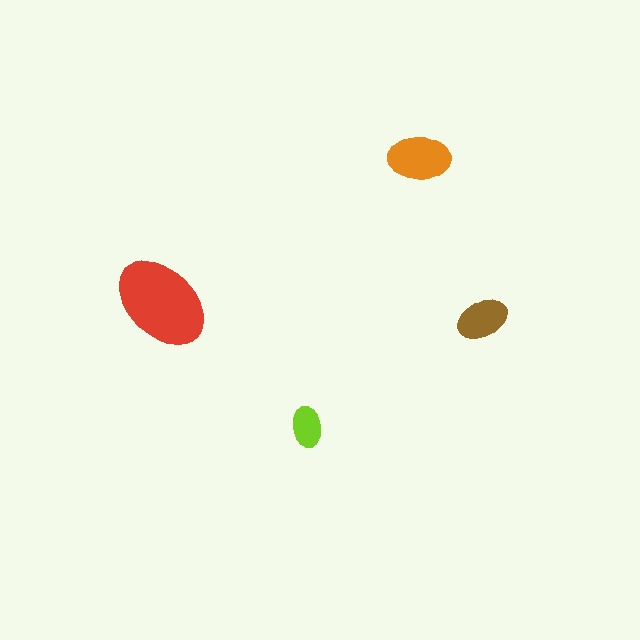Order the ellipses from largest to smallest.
the red one, the orange one, the brown one, the lime one.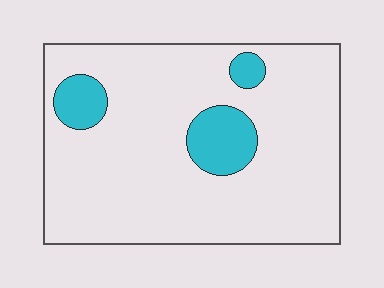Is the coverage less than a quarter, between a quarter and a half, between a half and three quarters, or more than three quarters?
Less than a quarter.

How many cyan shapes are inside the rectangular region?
3.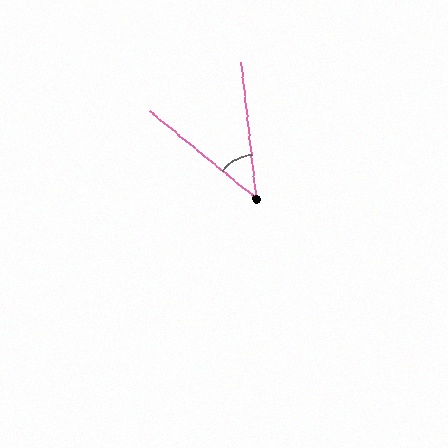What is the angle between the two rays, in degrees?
Approximately 44 degrees.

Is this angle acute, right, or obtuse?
It is acute.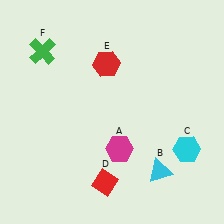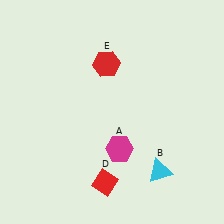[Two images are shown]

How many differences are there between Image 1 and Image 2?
There are 2 differences between the two images.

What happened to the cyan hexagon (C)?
The cyan hexagon (C) was removed in Image 2. It was in the bottom-right area of Image 1.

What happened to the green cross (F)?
The green cross (F) was removed in Image 2. It was in the top-left area of Image 1.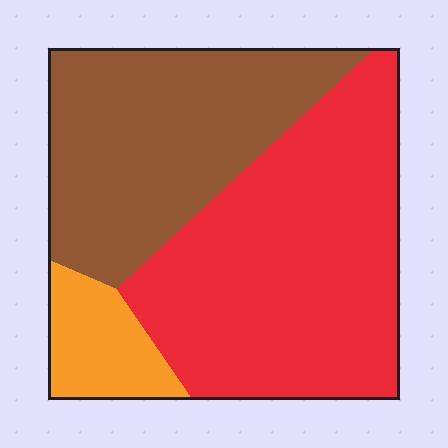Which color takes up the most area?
Red, at roughly 50%.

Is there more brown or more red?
Red.